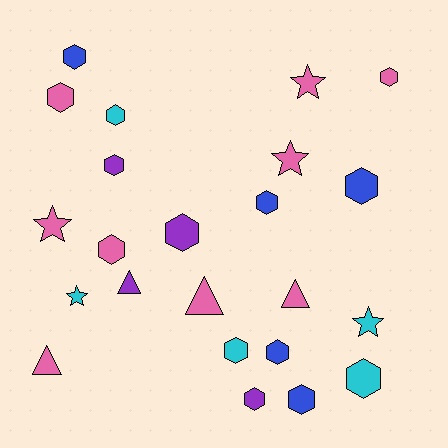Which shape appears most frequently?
Hexagon, with 14 objects.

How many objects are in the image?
There are 23 objects.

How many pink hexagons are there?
There are 3 pink hexagons.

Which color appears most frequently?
Pink, with 9 objects.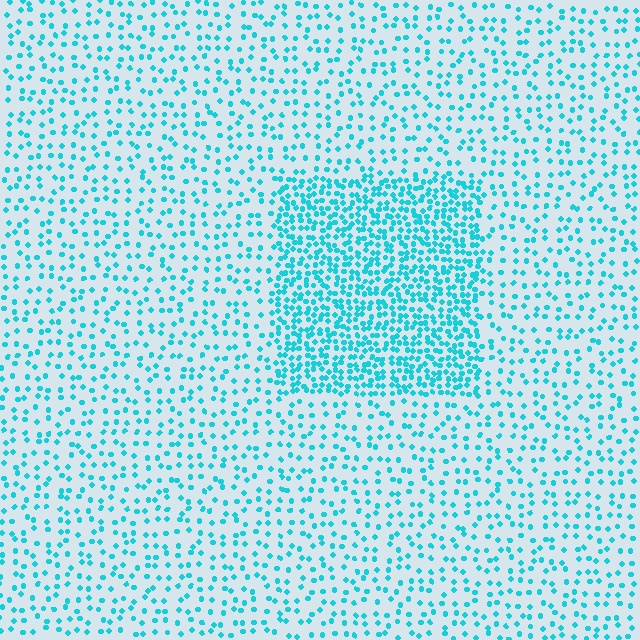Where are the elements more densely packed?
The elements are more densely packed inside the rectangle boundary.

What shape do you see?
I see a rectangle.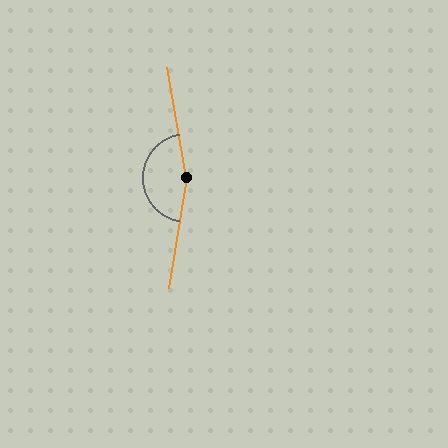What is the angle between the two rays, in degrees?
Approximately 161 degrees.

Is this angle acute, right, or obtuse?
It is obtuse.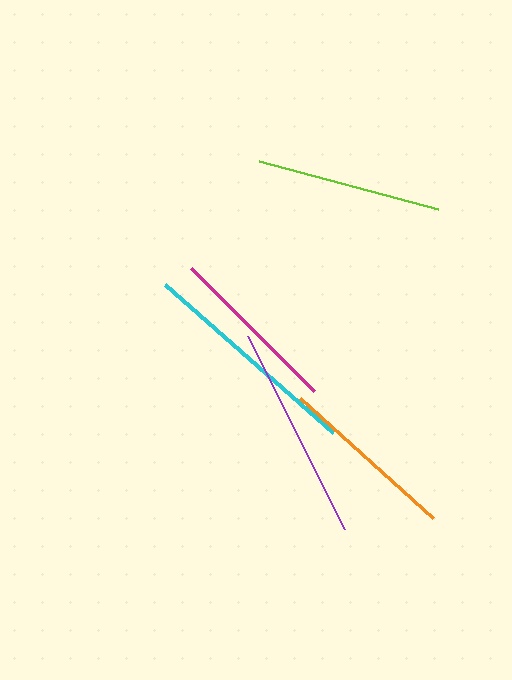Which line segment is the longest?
The cyan line is the longest at approximately 224 pixels.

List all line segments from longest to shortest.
From longest to shortest: cyan, purple, lime, orange, magenta.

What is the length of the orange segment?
The orange segment is approximately 179 pixels long.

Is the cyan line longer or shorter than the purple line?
The cyan line is longer than the purple line.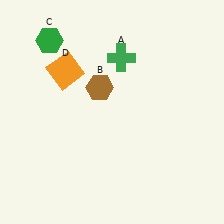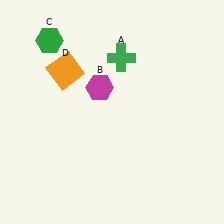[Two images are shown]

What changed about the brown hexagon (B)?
In Image 1, B is brown. In Image 2, it changed to magenta.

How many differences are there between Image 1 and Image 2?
There is 1 difference between the two images.